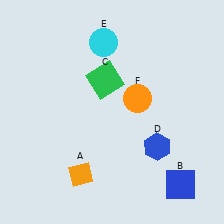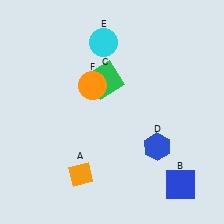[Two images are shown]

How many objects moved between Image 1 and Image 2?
1 object moved between the two images.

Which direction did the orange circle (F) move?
The orange circle (F) moved left.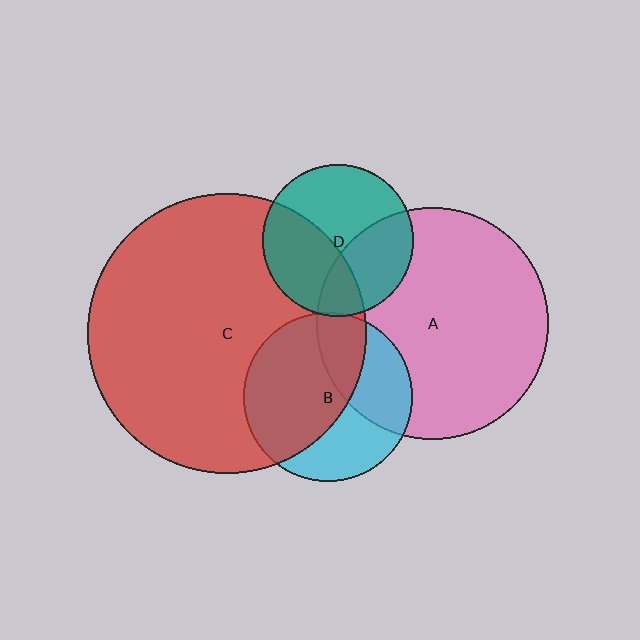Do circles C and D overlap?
Yes.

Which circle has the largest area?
Circle C (red).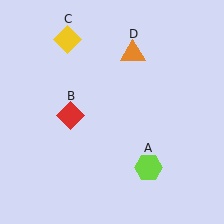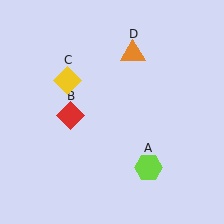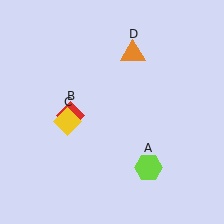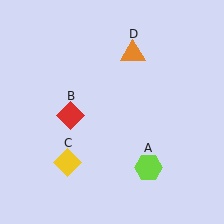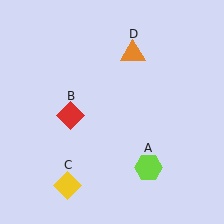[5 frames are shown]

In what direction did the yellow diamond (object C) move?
The yellow diamond (object C) moved down.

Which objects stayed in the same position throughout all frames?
Lime hexagon (object A) and red diamond (object B) and orange triangle (object D) remained stationary.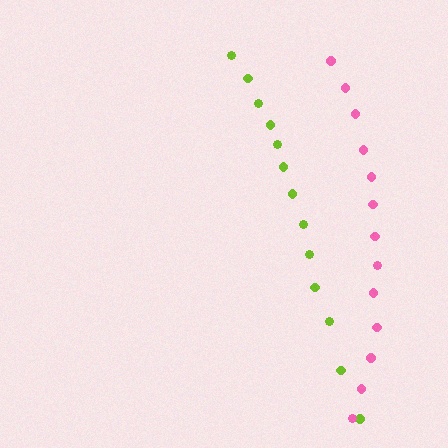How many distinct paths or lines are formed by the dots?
There are 2 distinct paths.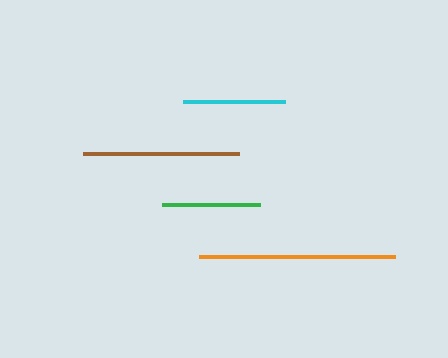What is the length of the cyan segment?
The cyan segment is approximately 102 pixels long.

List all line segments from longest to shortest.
From longest to shortest: orange, brown, cyan, green.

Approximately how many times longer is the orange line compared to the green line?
The orange line is approximately 2.0 times the length of the green line.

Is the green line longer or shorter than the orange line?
The orange line is longer than the green line.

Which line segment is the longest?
The orange line is the longest at approximately 196 pixels.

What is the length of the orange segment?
The orange segment is approximately 196 pixels long.